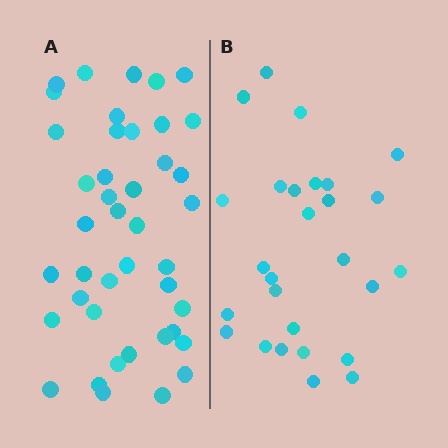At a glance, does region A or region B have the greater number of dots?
Region A (the left region) has more dots.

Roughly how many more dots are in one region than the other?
Region A has approximately 15 more dots than region B.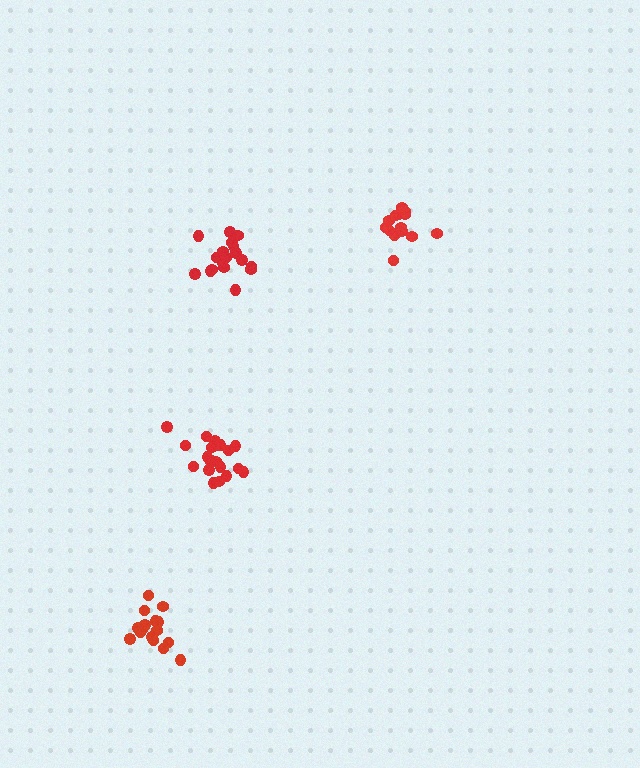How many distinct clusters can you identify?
There are 4 distinct clusters.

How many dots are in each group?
Group 1: 16 dots, Group 2: 20 dots, Group 3: 18 dots, Group 4: 14 dots (68 total).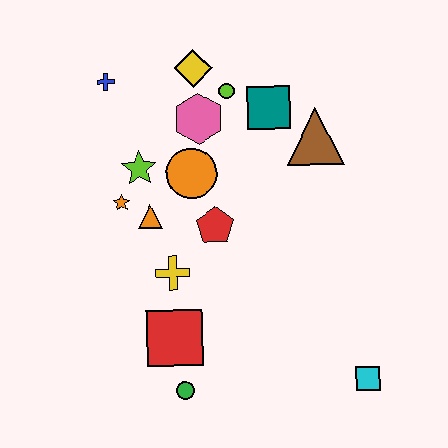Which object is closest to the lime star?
The orange star is closest to the lime star.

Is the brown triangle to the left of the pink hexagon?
No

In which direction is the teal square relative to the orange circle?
The teal square is to the right of the orange circle.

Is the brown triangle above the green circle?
Yes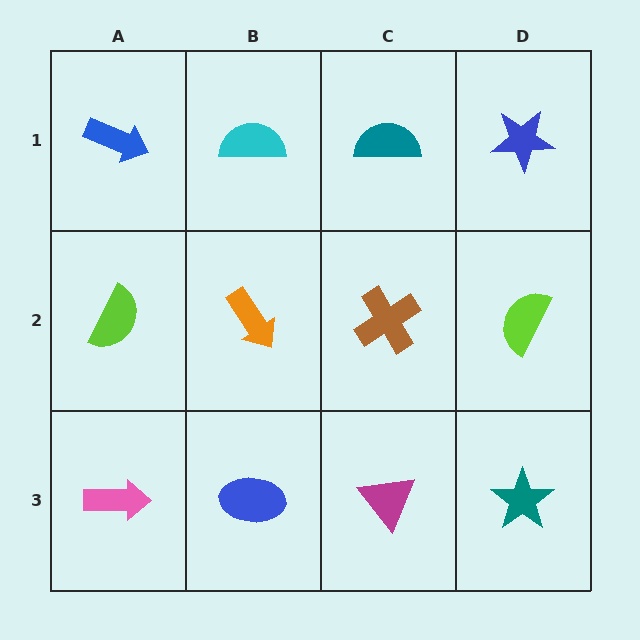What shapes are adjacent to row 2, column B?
A cyan semicircle (row 1, column B), a blue ellipse (row 3, column B), a lime semicircle (row 2, column A), a brown cross (row 2, column C).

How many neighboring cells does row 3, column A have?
2.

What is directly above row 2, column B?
A cyan semicircle.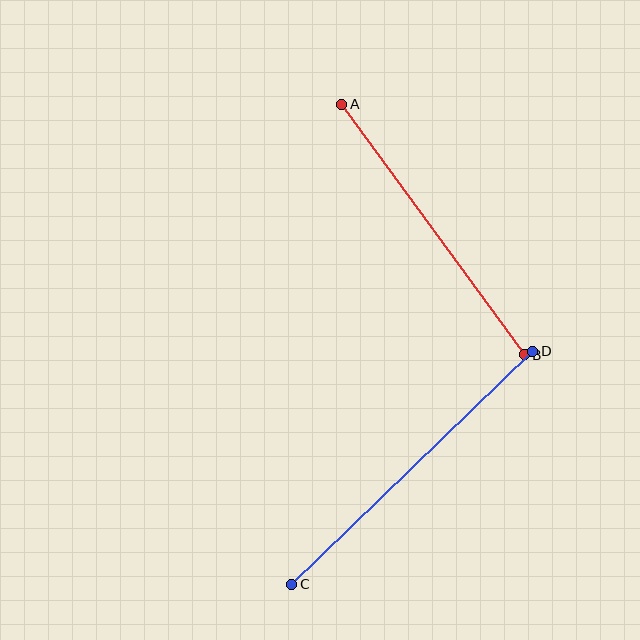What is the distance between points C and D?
The distance is approximately 335 pixels.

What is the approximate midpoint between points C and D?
The midpoint is at approximately (412, 468) pixels.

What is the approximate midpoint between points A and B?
The midpoint is at approximately (433, 229) pixels.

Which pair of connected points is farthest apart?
Points C and D are farthest apart.